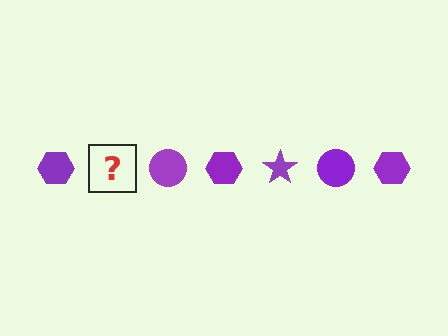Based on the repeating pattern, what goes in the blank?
The blank should be a purple star.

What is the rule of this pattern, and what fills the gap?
The rule is that the pattern cycles through hexagon, star, circle shapes in purple. The gap should be filled with a purple star.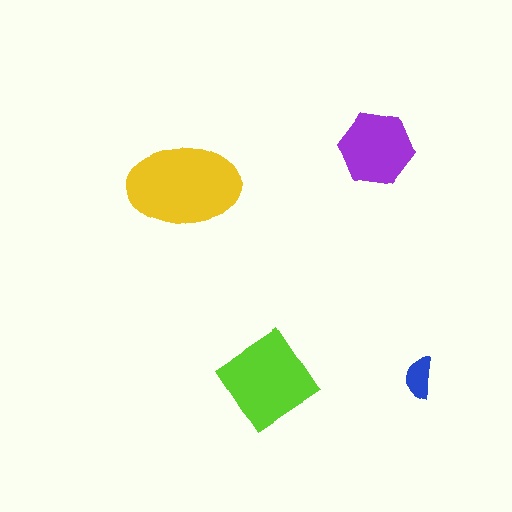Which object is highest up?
The purple hexagon is topmost.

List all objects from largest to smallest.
The yellow ellipse, the lime diamond, the purple hexagon, the blue semicircle.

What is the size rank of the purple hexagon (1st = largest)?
3rd.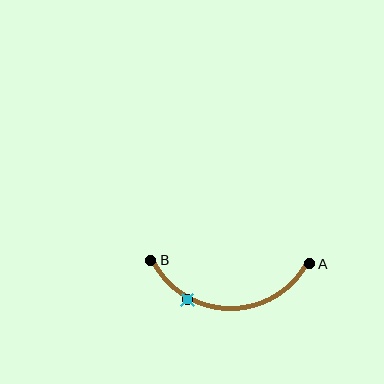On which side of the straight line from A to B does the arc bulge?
The arc bulges below the straight line connecting A and B.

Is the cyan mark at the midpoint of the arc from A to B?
No. The cyan mark lies on the arc but is closer to endpoint B. The arc midpoint would be at the point on the curve equidistant along the arc from both A and B.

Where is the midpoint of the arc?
The arc midpoint is the point on the curve farthest from the straight line joining A and B. It sits below that line.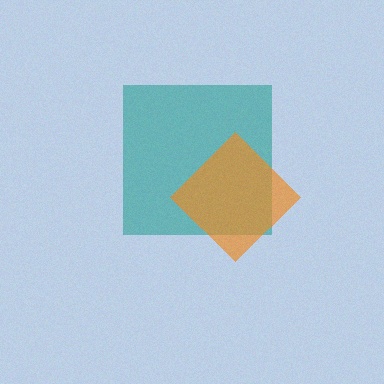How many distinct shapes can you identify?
There are 2 distinct shapes: a teal square, an orange diamond.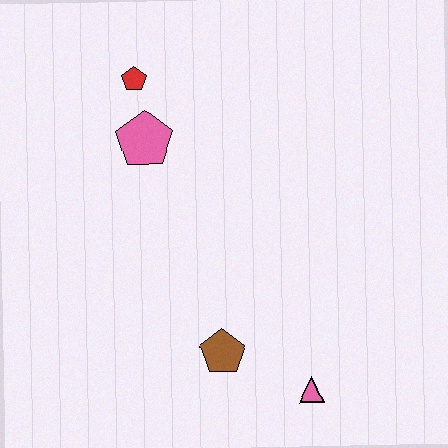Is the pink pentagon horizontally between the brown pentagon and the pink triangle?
No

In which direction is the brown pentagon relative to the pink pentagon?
The brown pentagon is below the pink pentagon.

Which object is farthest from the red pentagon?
The pink triangle is farthest from the red pentagon.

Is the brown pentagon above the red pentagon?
No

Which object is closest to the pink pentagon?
The red pentagon is closest to the pink pentagon.